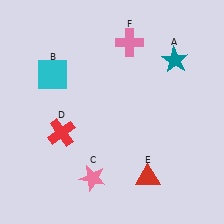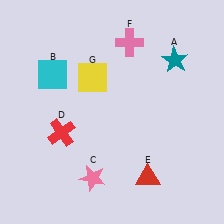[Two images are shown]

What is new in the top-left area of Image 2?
A yellow square (G) was added in the top-left area of Image 2.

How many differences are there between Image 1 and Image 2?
There is 1 difference between the two images.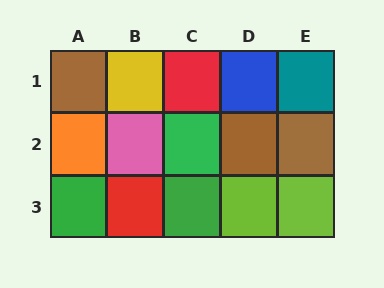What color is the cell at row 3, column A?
Green.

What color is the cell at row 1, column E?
Teal.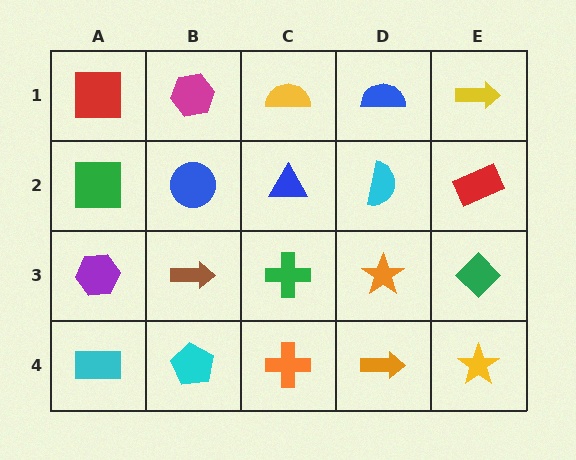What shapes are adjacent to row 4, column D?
An orange star (row 3, column D), an orange cross (row 4, column C), a yellow star (row 4, column E).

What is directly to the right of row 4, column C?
An orange arrow.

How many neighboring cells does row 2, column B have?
4.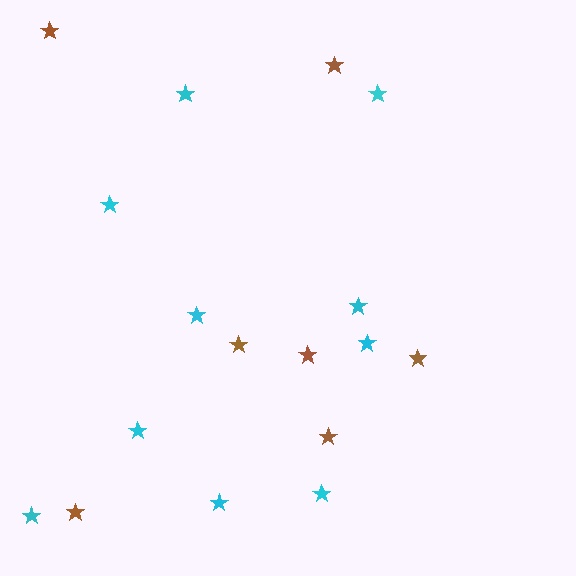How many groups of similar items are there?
There are 2 groups: one group of brown stars (7) and one group of cyan stars (10).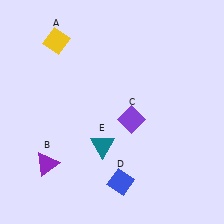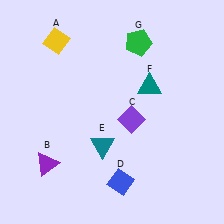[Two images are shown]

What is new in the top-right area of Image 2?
A teal triangle (F) was added in the top-right area of Image 2.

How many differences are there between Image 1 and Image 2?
There are 2 differences between the two images.